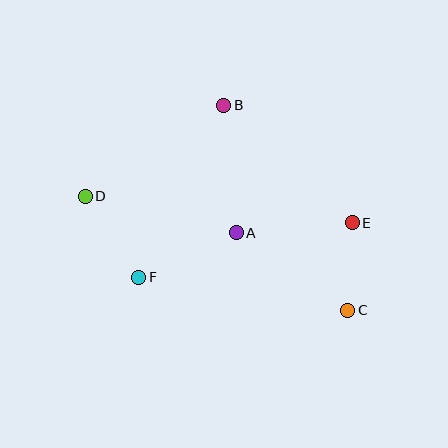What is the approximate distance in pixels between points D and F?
The distance between D and F is approximately 97 pixels.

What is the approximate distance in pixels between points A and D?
The distance between A and D is approximately 155 pixels.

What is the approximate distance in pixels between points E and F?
The distance between E and F is approximately 220 pixels.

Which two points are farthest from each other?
Points C and D are farthest from each other.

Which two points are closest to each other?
Points C and E are closest to each other.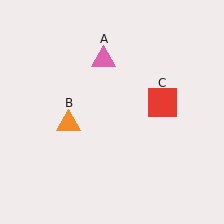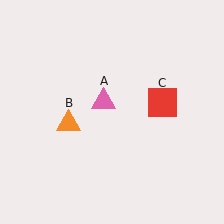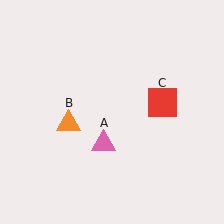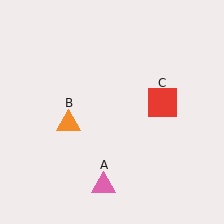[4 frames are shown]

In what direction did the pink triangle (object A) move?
The pink triangle (object A) moved down.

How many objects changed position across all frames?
1 object changed position: pink triangle (object A).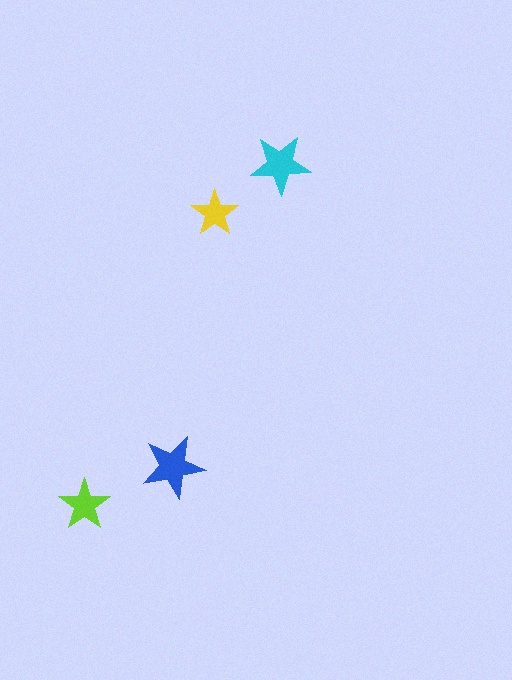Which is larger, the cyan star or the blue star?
The blue one.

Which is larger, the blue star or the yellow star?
The blue one.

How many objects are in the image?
There are 4 objects in the image.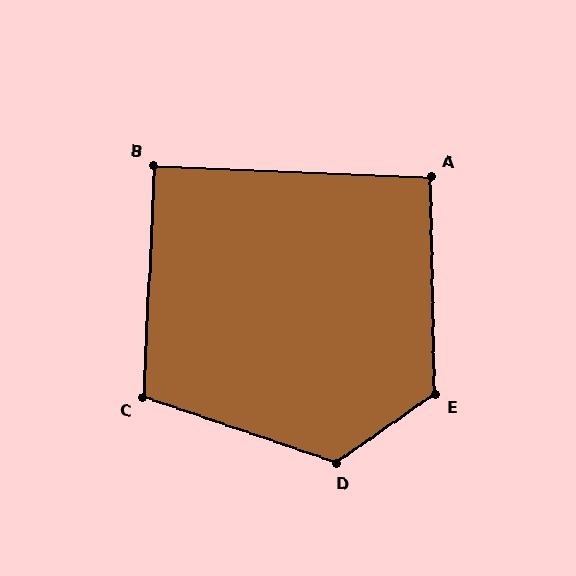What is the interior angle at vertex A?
Approximately 93 degrees (approximately right).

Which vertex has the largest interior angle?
D, at approximately 127 degrees.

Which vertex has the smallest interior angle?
B, at approximately 90 degrees.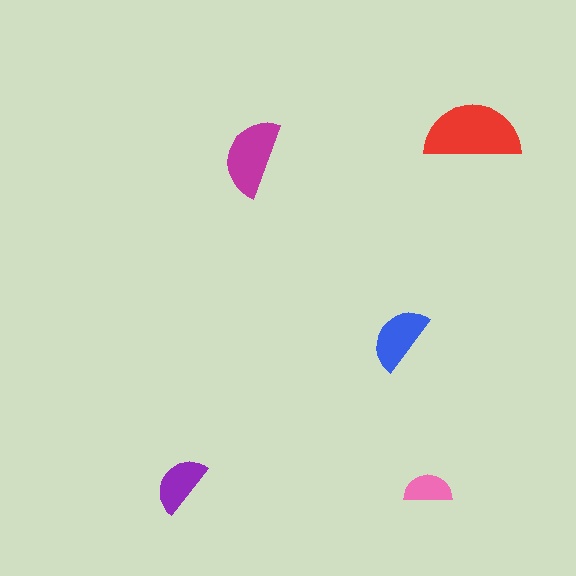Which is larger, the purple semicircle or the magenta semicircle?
The magenta one.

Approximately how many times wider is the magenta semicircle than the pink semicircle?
About 1.5 times wider.